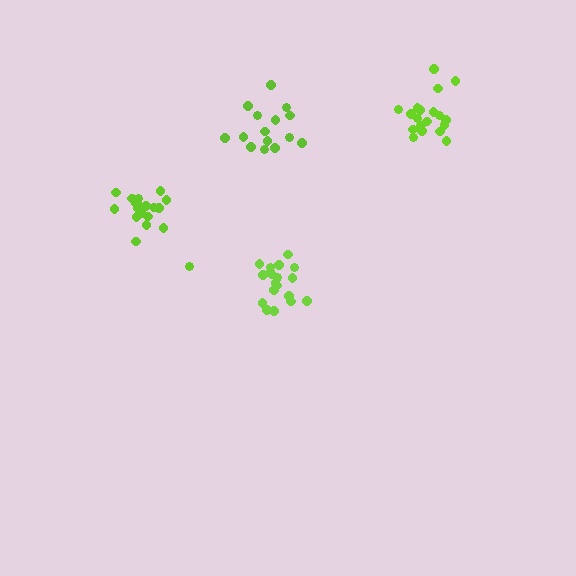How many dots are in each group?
Group 1: 20 dots, Group 2: 19 dots, Group 3: 15 dots, Group 4: 20 dots (74 total).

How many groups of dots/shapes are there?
There are 4 groups.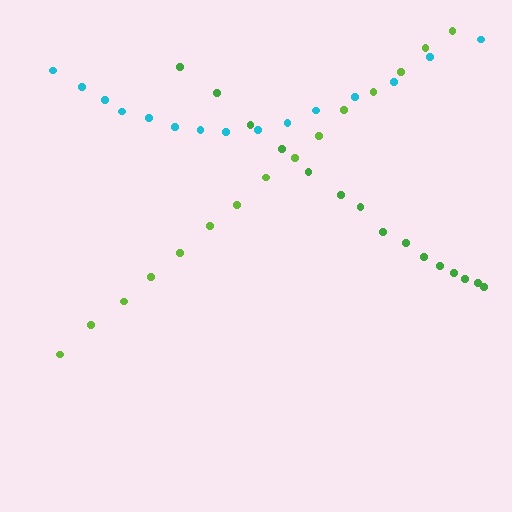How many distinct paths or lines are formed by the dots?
There are 3 distinct paths.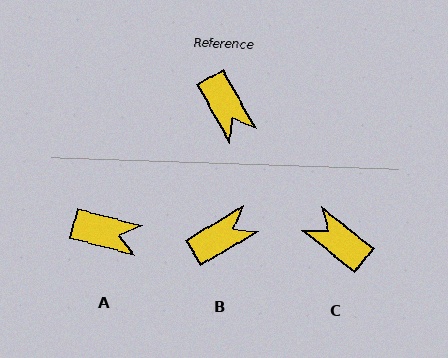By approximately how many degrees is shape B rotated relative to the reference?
Approximately 92 degrees counter-clockwise.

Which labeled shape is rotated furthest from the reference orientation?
C, about 158 degrees away.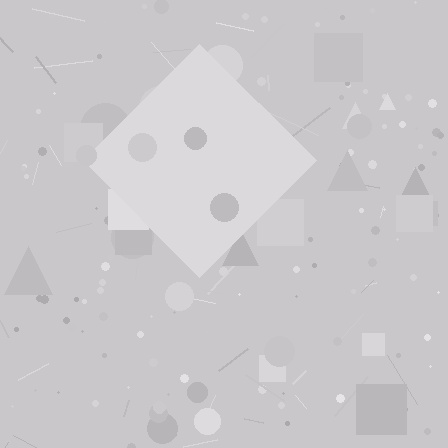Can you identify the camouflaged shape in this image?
The camouflaged shape is a diamond.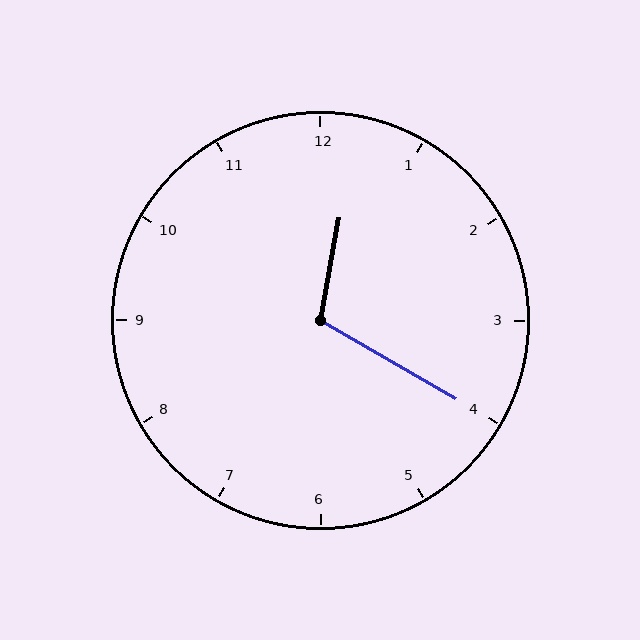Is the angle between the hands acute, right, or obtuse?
It is obtuse.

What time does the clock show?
12:20.